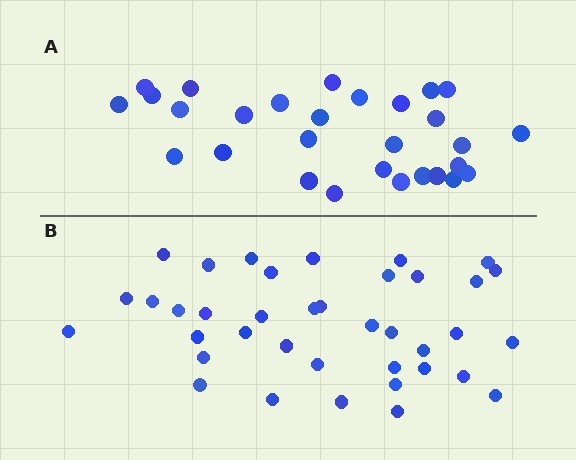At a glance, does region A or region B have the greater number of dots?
Region B (the bottom region) has more dots.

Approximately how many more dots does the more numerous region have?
Region B has roughly 8 or so more dots than region A.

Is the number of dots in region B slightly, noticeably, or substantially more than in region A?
Region B has noticeably more, but not dramatically so. The ratio is roughly 1.3 to 1.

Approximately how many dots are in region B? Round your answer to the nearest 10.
About 40 dots. (The exact count is 38, which rounds to 40.)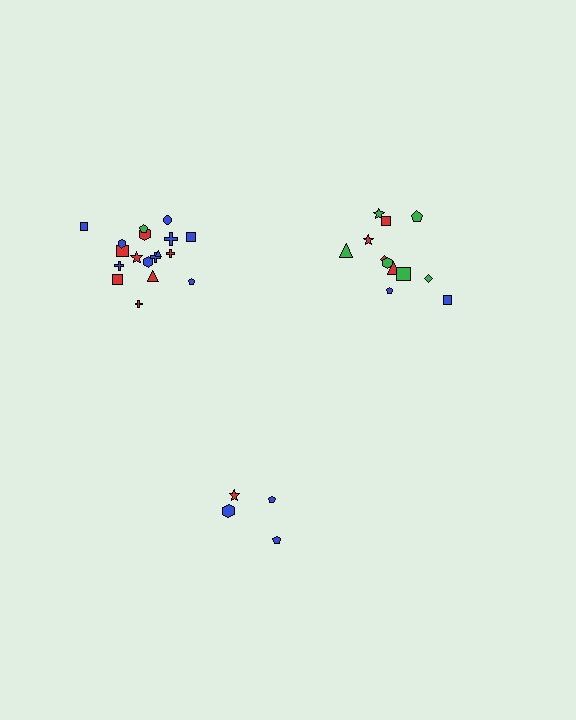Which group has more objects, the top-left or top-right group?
The top-left group.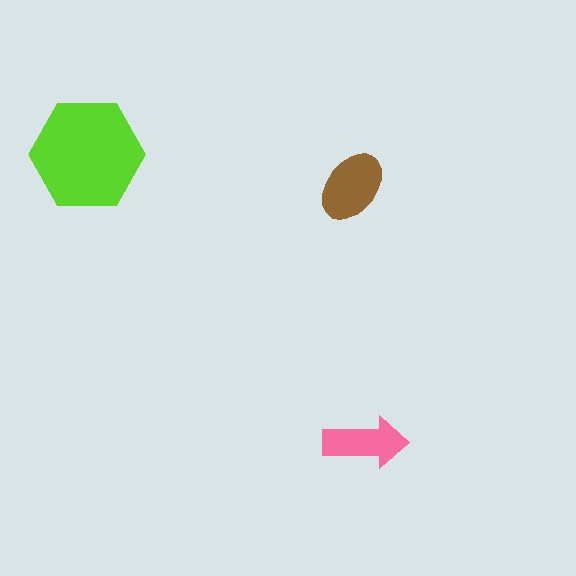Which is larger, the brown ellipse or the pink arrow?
The brown ellipse.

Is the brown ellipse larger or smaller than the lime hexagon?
Smaller.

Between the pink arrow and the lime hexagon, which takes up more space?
The lime hexagon.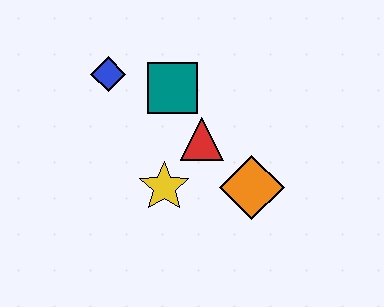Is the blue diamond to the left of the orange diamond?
Yes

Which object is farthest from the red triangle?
The blue diamond is farthest from the red triangle.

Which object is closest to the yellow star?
The red triangle is closest to the yellow star.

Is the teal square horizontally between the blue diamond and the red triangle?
Yes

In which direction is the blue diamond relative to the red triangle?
The blue diamond is to the left of the red triangle.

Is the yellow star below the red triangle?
Yes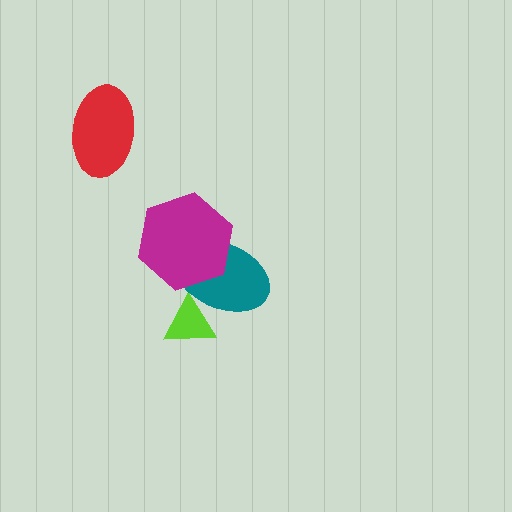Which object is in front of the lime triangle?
The teal ellipse is in front of the lime triangle.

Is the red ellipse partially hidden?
No, no other shape covers it.